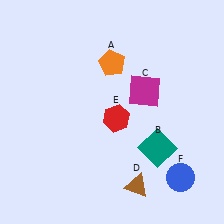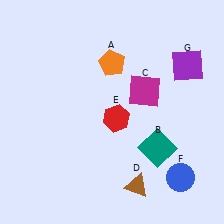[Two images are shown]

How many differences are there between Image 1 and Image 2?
There is 1 difference between the two images.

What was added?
A purple square (G) was added in Image 2.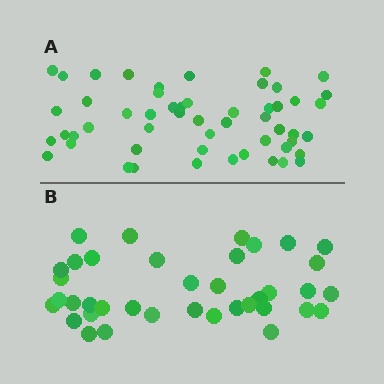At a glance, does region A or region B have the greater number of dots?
Region A (the top region) has more dots.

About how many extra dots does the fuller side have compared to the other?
Region A has approximately 15 more dots than region B.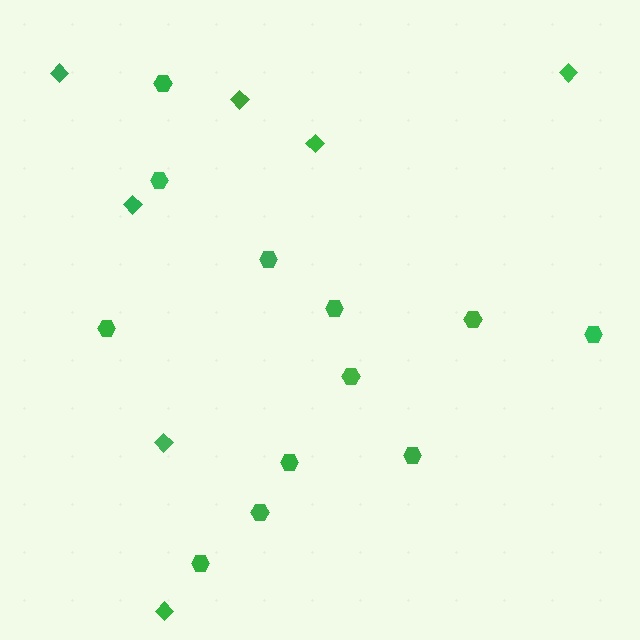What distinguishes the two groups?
There are 2 groups: one group of hexagons (12) and one group of diamonds (7).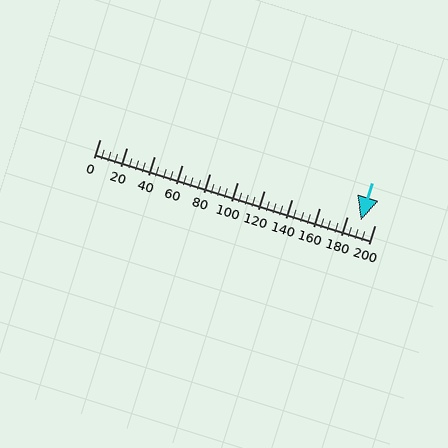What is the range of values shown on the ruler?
The ruler shows values from 0 to 200.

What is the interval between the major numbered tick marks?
The major tick marks are spaced 20 units apart.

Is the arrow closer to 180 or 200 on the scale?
The arrow is closer to 200.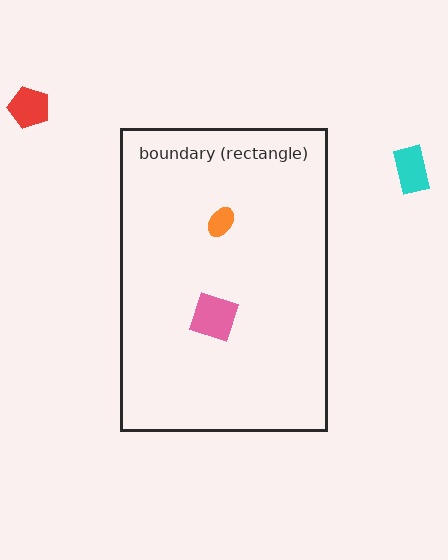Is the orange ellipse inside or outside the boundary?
Inside.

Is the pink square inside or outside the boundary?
Inside.